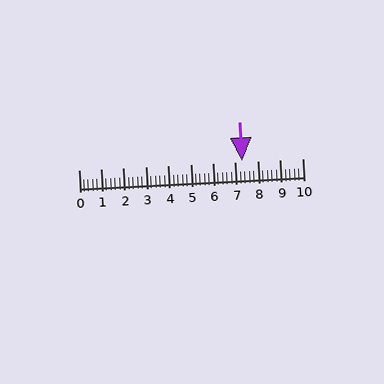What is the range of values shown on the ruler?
The ruler shows values from 0 to 10.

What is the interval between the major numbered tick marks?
The major tick marks are spaced 1 units apart.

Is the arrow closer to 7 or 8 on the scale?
The arrow is closer to 7.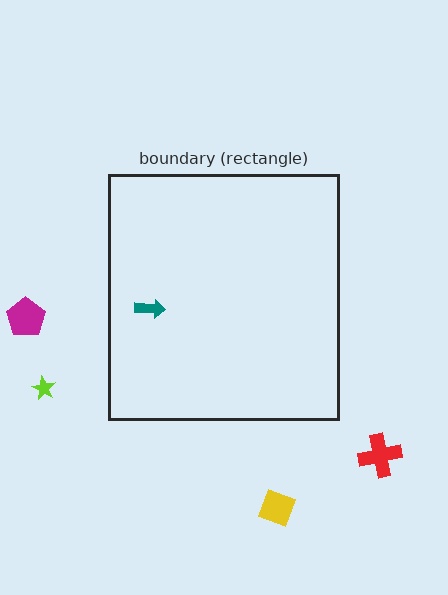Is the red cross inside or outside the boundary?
Outside.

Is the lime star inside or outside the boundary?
Outside.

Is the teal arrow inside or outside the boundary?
Inside.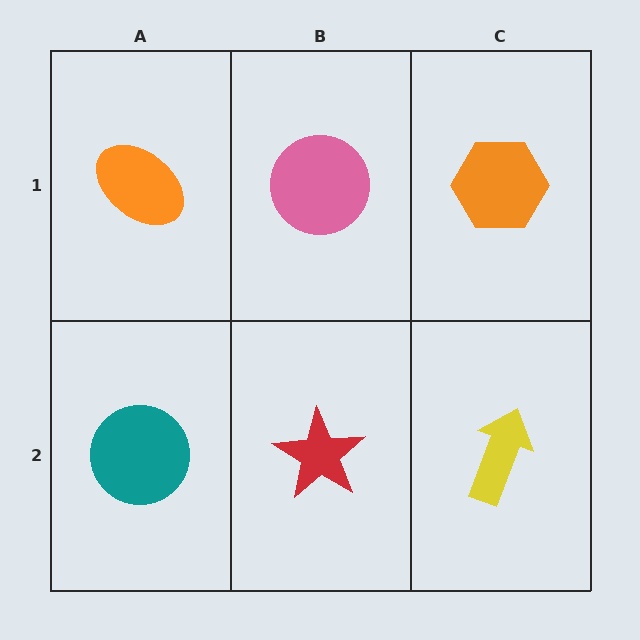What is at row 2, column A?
A teal circle.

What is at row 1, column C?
An orange hexagon.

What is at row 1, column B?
A pink circle.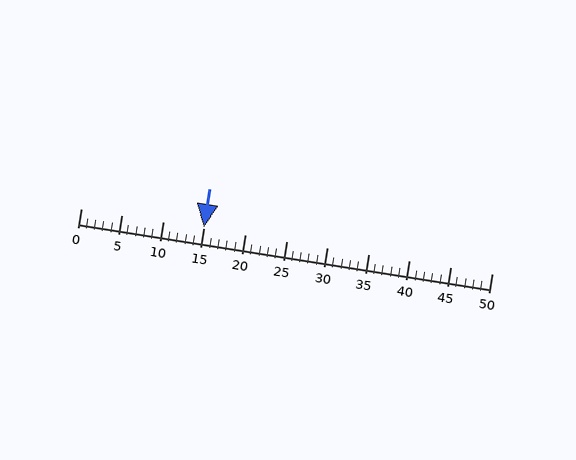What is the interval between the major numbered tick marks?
The major tick marks are spaced 5 units apart.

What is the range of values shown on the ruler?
The ruler shows values from 0 to 50.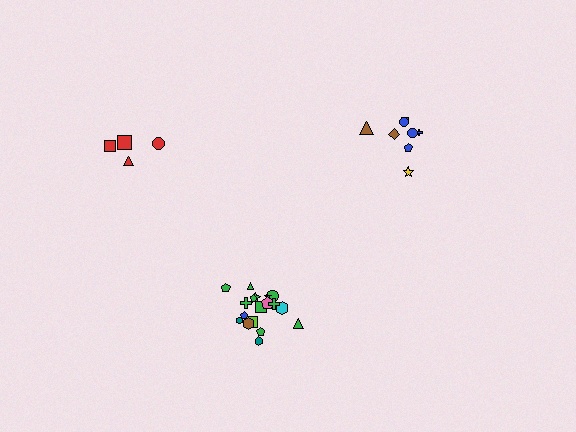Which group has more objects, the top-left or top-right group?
The top-right group.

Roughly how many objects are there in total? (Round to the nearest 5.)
Roughly 30 objects in total.